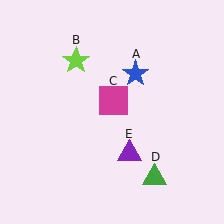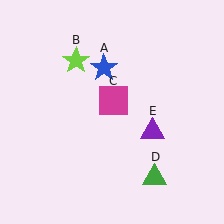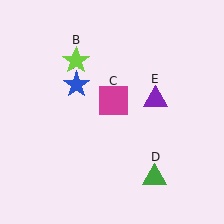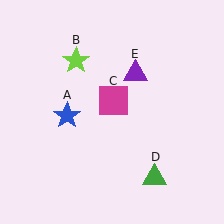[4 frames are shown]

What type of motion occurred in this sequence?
The blue star (object A), purple triangle (object E) rotated counterclockwise around the center of the scene.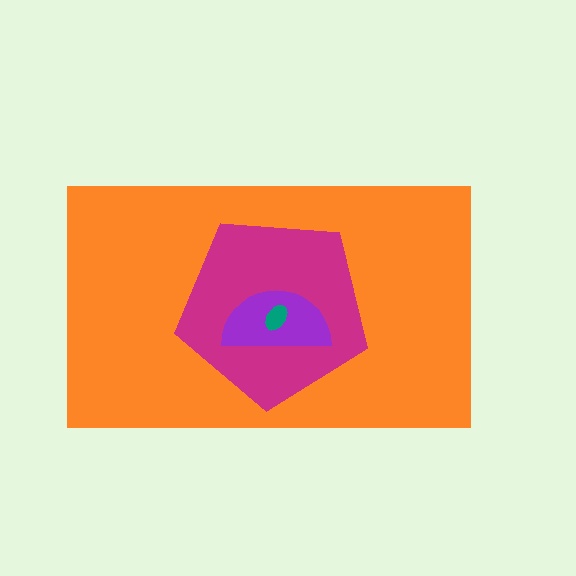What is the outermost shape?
The orange rectangle.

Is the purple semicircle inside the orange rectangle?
Yes.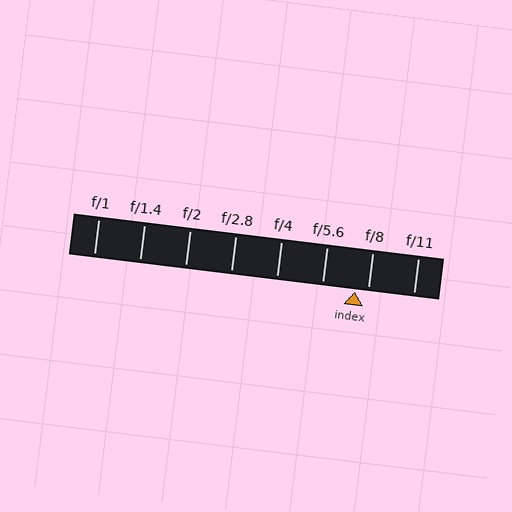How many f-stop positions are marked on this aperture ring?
There are 8 f-stop positions marked.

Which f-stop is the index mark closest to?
The index mark is closest to f/8.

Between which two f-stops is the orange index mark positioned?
The index mark is between f/5.6 and f/8.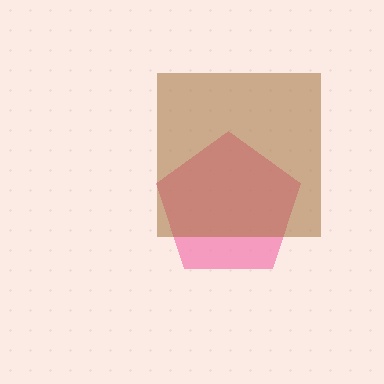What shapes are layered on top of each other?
The layered shapes are: a pink pentagon, a brown square.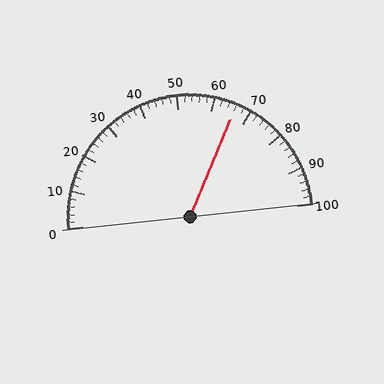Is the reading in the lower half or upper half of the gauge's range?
The reading is in the upper half of the range (0 to 100).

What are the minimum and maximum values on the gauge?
The gauge ranges from 0 to 100.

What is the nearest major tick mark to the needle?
The nearest major tick mark is 70.